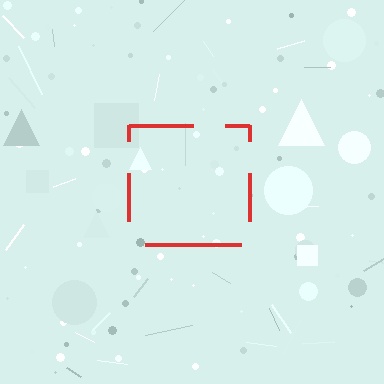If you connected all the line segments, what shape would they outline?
They would outline a square.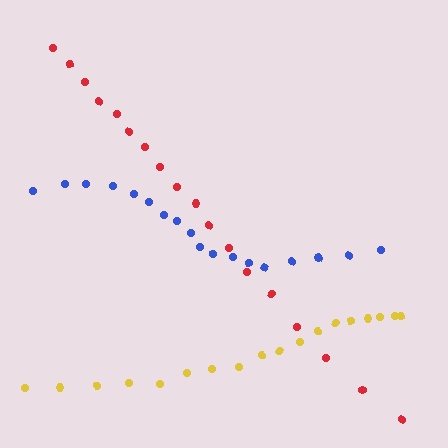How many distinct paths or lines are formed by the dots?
There are 3 distinct paths.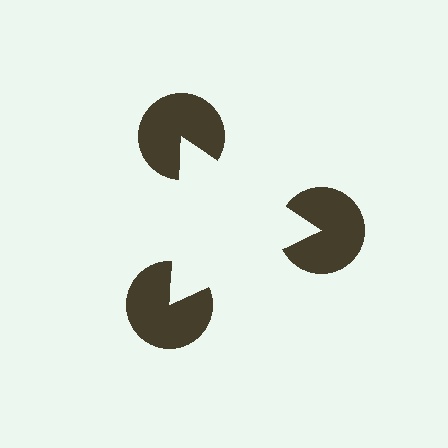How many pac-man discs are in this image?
There are 3 — one at each vertex of the illusory triangle.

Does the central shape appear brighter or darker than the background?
It typically appears slightly brighter than the background, even though no actual brightness change is drawn.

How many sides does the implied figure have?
3 sides.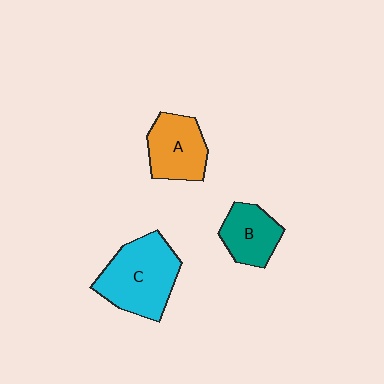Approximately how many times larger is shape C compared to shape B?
Approximately 1.7 times.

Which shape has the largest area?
Shape C (cyan).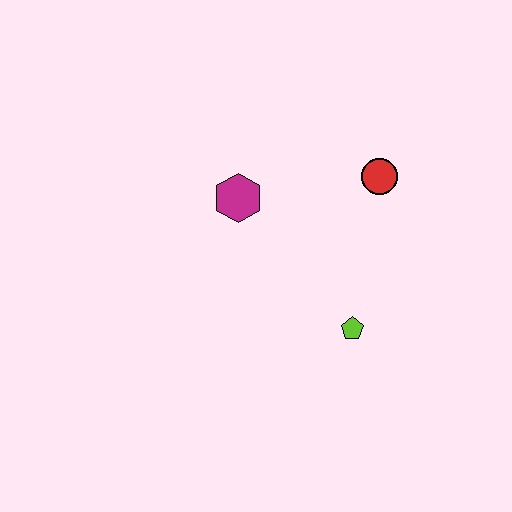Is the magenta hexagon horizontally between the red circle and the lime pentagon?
No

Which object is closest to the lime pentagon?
The red circle is closest to the lime pentagon.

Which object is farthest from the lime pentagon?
The magenta hexagon is farthest from the lime pentagon.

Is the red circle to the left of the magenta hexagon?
No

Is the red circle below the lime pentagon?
No